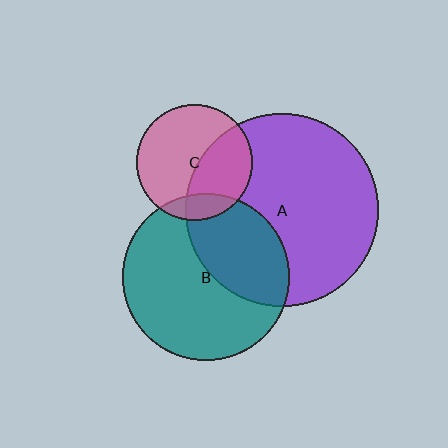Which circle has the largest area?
Circle A (purple).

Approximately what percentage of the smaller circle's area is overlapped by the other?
Approximately 35%.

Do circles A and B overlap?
Yes.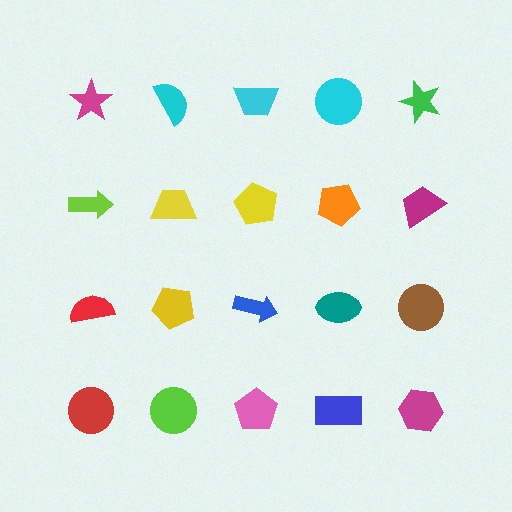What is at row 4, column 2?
A lime circle.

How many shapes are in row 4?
5 shapes.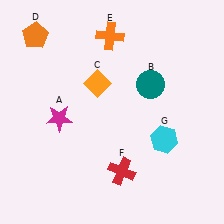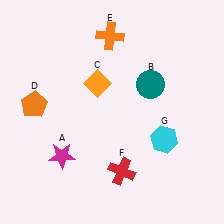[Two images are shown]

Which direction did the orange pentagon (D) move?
The orange pentagon (D) moved down.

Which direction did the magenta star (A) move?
The magenta star (A) moved down.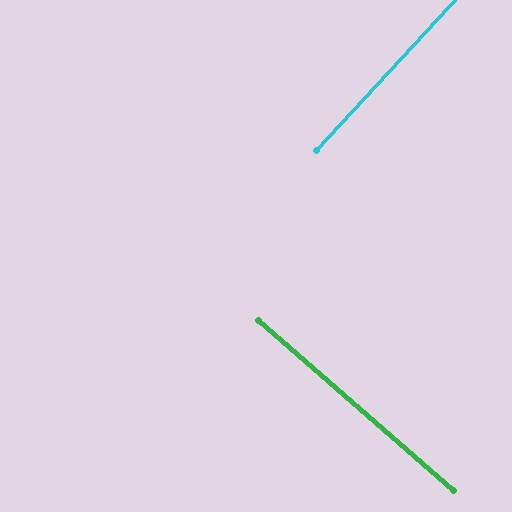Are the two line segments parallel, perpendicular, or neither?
Perpendicular — they meet at approximately 89°.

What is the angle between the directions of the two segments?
Approximately 89 degrees.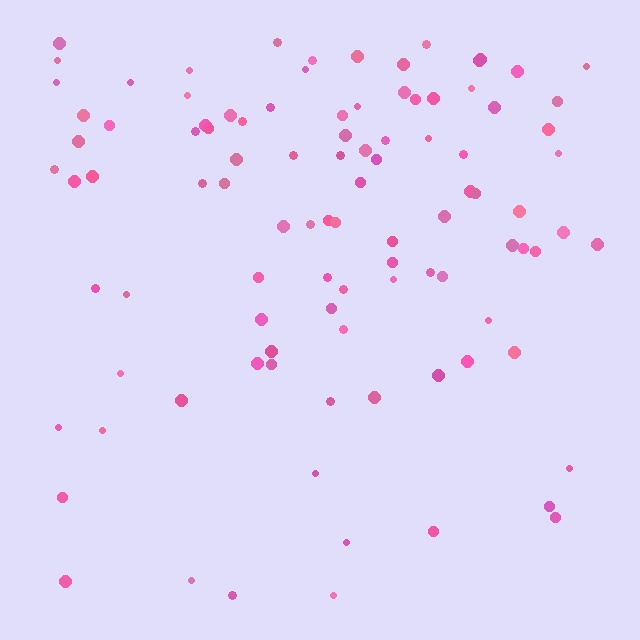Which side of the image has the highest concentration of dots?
The top.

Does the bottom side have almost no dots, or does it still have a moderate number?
Still a moderate number, just noticeably fewer than the top.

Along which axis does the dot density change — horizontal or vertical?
Vertical.